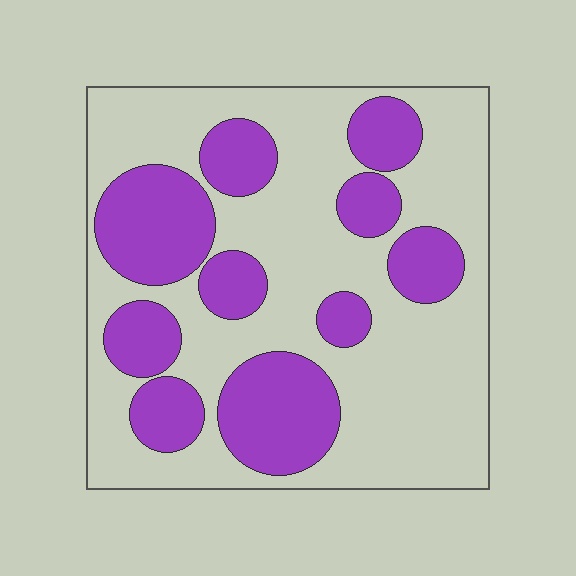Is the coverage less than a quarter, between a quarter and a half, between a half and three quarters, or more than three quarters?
Between a quarter and a half.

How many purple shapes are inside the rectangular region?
10.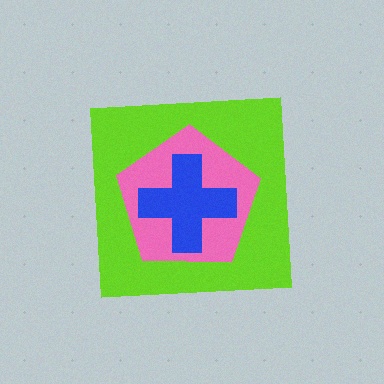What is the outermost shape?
The lime square.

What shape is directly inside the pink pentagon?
The blue cross.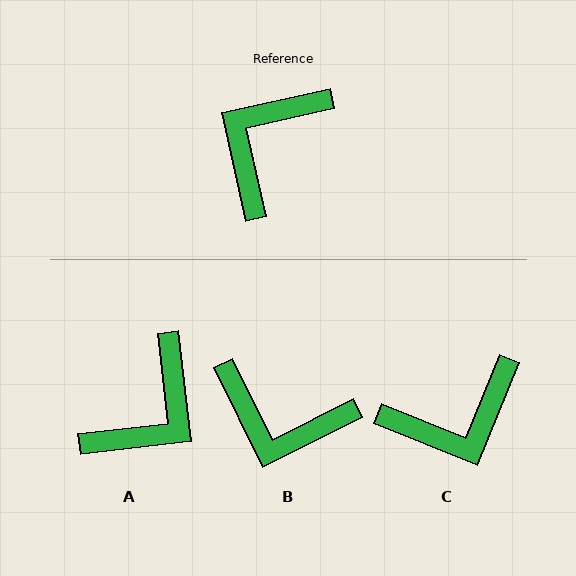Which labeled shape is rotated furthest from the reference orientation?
A, about 174 degrees away.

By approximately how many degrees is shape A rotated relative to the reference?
Approximately 174 degrees counter-clockwise.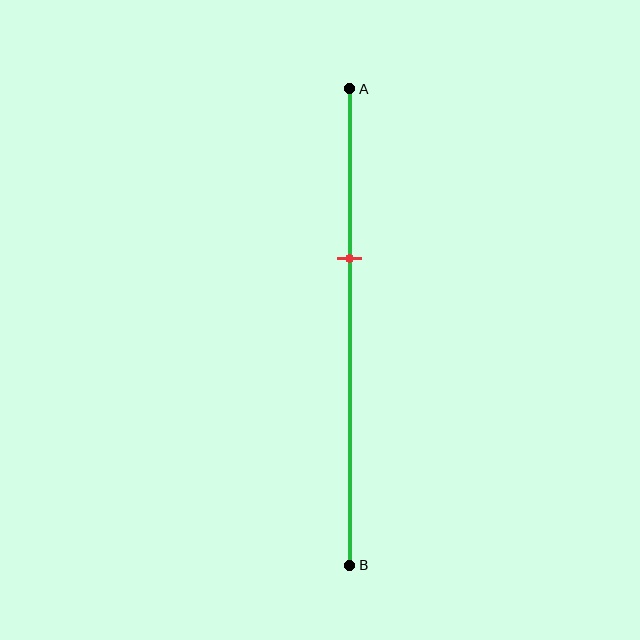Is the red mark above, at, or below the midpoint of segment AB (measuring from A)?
The red mark is above the midpoint of segment AB.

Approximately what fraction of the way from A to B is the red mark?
The red mark is approximately 35% of the way from A to B.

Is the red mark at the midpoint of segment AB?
No, the mark is at about 35% from A, not at the 50% midpoint.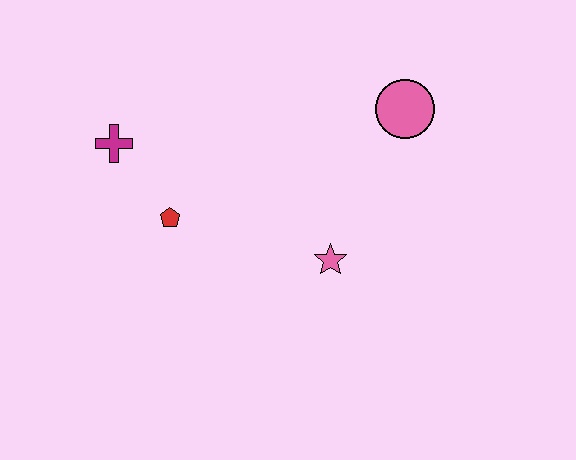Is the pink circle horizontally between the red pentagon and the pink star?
No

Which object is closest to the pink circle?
The pink star is closest to the pink circle.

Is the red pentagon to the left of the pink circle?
Yes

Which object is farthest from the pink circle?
The magenta cross is farthest from the pink circle.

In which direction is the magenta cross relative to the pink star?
The magenta cross is to the left of the pink star.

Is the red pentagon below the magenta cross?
Yes